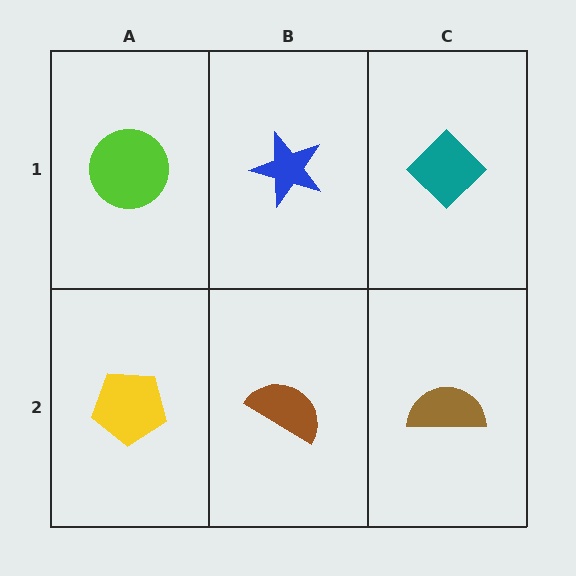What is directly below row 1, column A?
A yellow pentagon.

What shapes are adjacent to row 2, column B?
A blue star (row 1, column B), a yellow pentagon (row 2, column A), a brown semicircle (row 2, column C).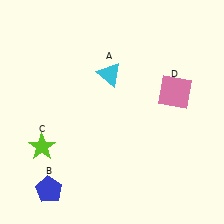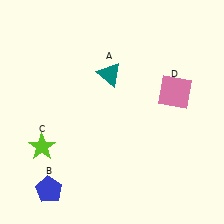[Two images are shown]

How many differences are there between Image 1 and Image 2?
There is 1 difference between the two images.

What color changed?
The triangle (A) changed from cyan in Image 1 to teal in Image 2.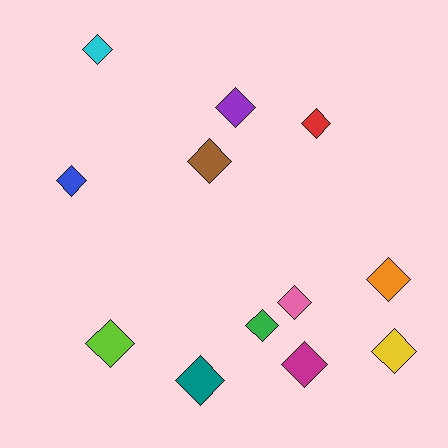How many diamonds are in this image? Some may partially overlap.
There are 12 diamonds.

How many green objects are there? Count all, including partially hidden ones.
There is 1 green object.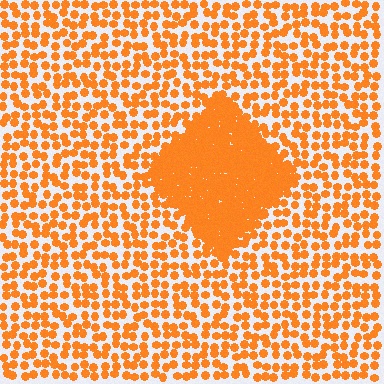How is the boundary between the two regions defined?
The boundary is defined by a change in element density (approximately 3.0x ratio). All elements are the same color, size, and shape.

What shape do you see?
I see a diamond.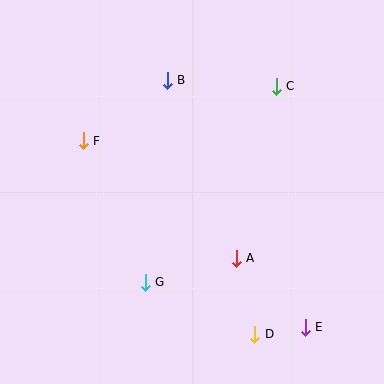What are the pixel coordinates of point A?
Point A is at (236, 258).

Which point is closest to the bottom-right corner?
Point E is closest to the bottom-right corner.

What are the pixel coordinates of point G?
Point G is at (145, 283).